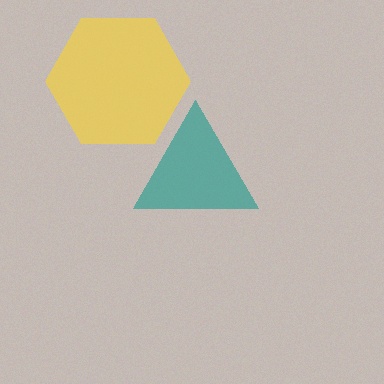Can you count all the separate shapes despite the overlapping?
Yes, there are 2 separate shapes.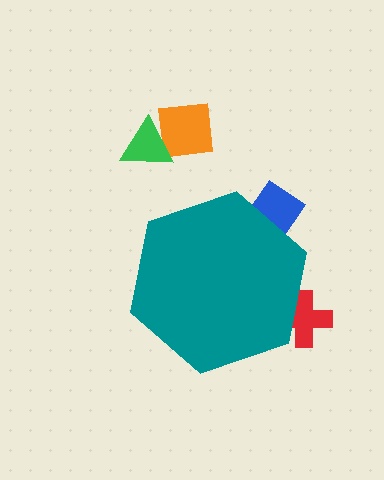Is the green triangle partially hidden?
No, the green triangle is fully visible.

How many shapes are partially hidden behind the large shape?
2 shapes are partially hidden.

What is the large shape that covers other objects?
A teal hexagon.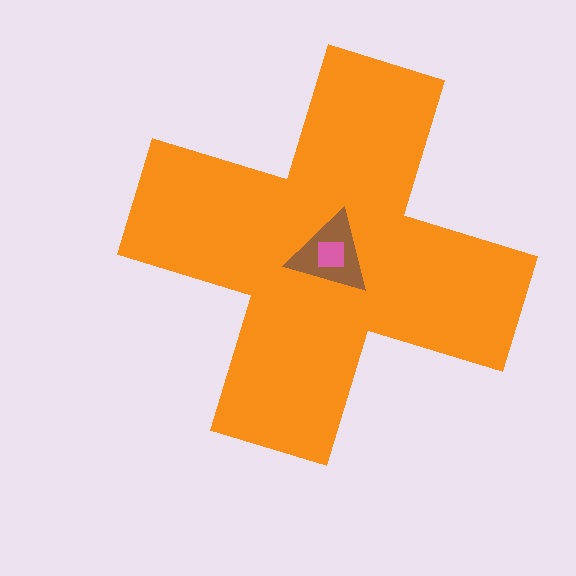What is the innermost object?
The pink square.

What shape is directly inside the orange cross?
The brown triangle.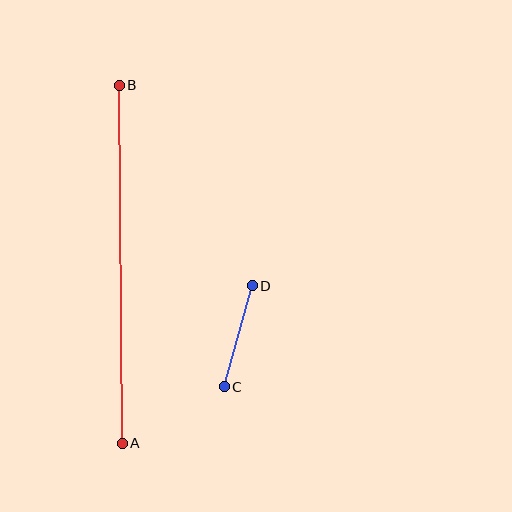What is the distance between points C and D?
The distance is approximately 105 pixels.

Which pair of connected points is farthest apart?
Points A and B are farthest apart.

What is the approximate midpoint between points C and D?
The midpoint is at approximately (238, 336) pixels.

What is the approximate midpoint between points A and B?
The midpoint is at approximately (121, 264) pixels.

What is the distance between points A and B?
The distance is approximately 358 pixels.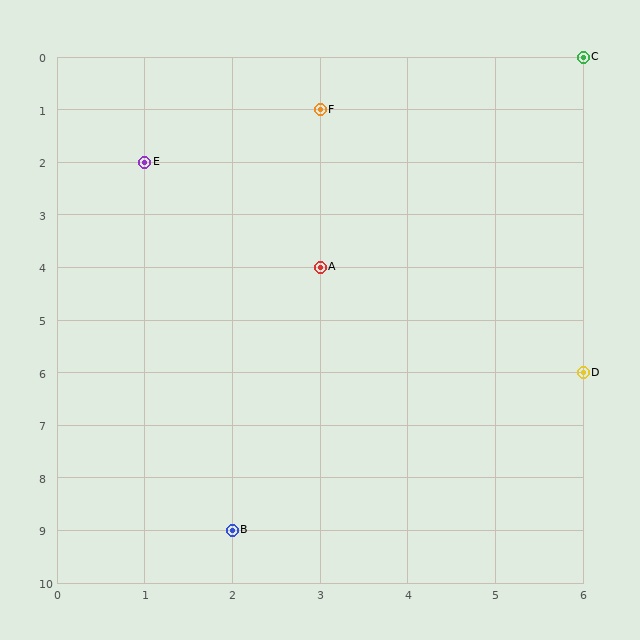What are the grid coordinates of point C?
Point C is at grid coordinates (6, 0).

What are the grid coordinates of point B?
Point B is at grid coordinates (2, 9).